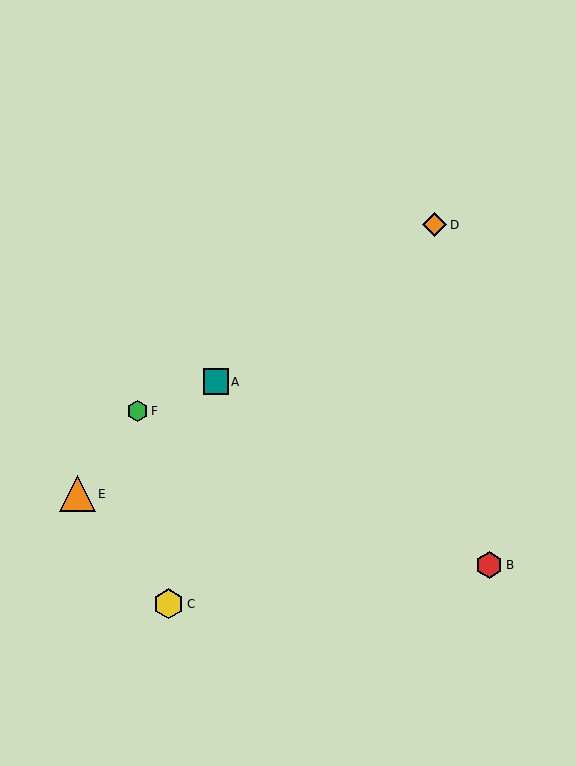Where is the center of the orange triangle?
The center of the orange triangle is at (77, 494).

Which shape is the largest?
The orange triangle (labeled E) is the largest.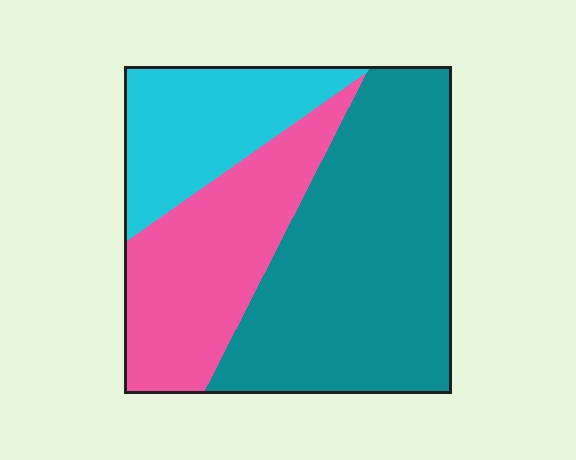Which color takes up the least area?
Cyan, at roughly 20%.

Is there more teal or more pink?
Teal.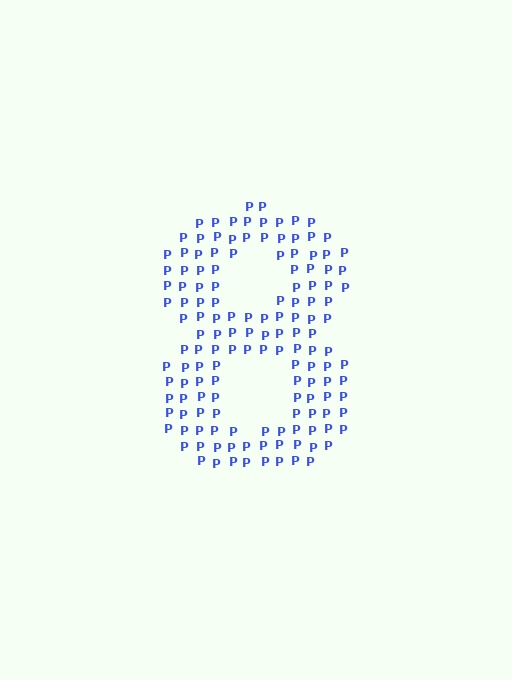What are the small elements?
The small elements are letter P's.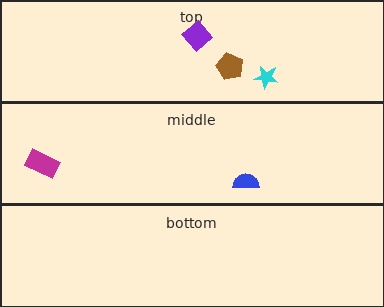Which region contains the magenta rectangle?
The middle region.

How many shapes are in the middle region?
2.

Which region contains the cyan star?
The top region.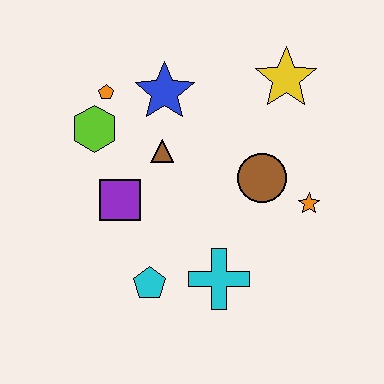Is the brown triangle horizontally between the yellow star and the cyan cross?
No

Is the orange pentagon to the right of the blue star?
No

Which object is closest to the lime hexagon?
The orange pentagon is closest to the lime hexagon.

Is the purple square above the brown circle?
No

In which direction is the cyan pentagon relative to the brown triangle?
The cyan pentagon is below the brown triangle.